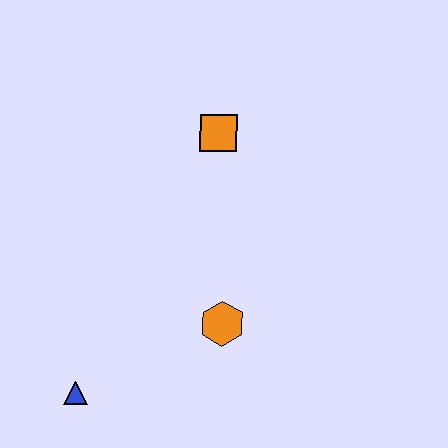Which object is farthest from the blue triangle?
The orange square is farthest from the blue triangle.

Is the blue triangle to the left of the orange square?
Yes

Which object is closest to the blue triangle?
The orange hexagon is closest to the blue triangle.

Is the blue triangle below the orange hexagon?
Yes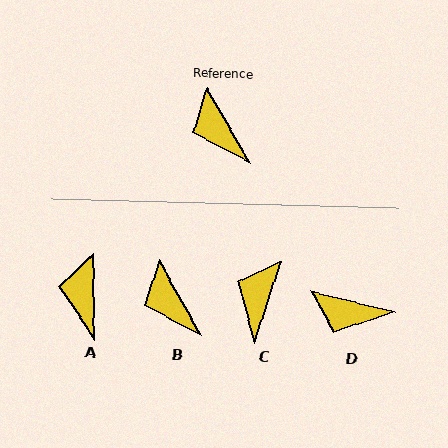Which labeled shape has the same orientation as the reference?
B.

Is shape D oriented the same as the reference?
No, it is off by about 46 degrees.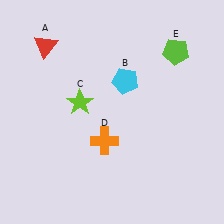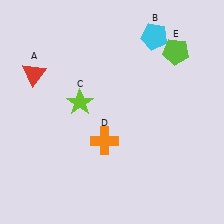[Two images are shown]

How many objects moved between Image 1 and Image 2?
2 objects moved between the two images.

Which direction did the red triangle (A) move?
The red triangle (A) moved down.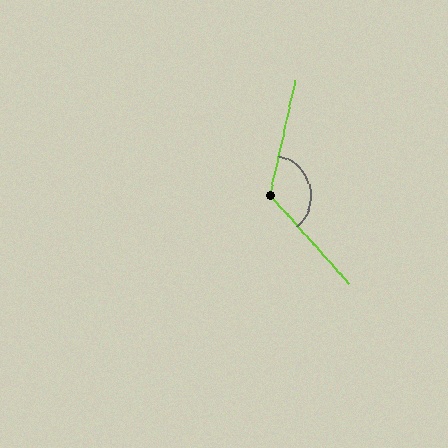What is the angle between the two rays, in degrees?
Approximately 125 degrees.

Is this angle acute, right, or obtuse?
It is obtuse.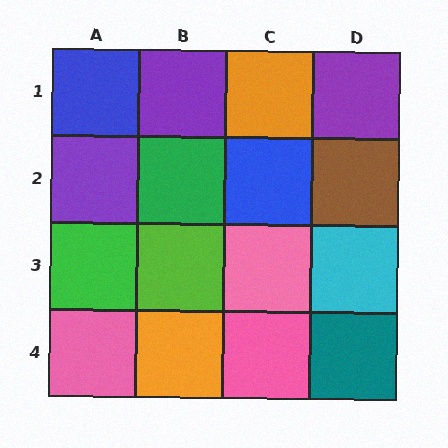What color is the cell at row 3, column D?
Cyan.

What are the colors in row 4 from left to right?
Pink, orange, pink, teal.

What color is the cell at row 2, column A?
Purple.